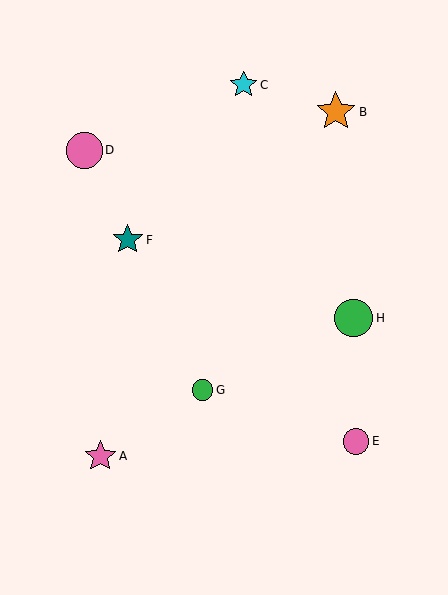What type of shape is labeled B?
Shape B is an orange star.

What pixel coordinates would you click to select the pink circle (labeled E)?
Click at (356, 441) to select the pink circle E.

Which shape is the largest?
The orange star (labeled B) is the largest.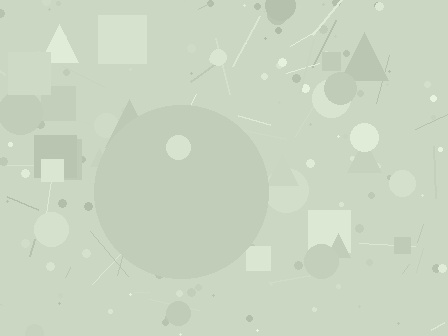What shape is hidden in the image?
A circle is hidden in the image.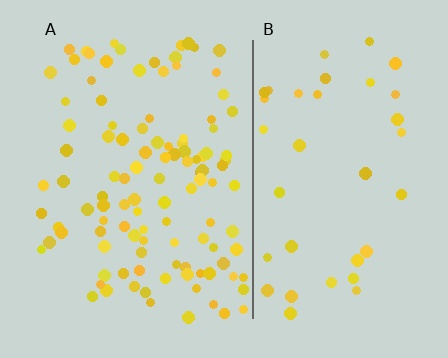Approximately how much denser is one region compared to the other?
Approximately 2.9× — region A over region B.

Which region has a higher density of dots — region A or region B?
A (the left).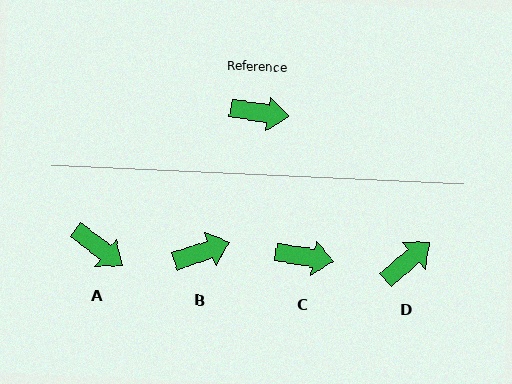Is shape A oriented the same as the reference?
No, it is off by about 29 degrees.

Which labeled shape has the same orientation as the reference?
C.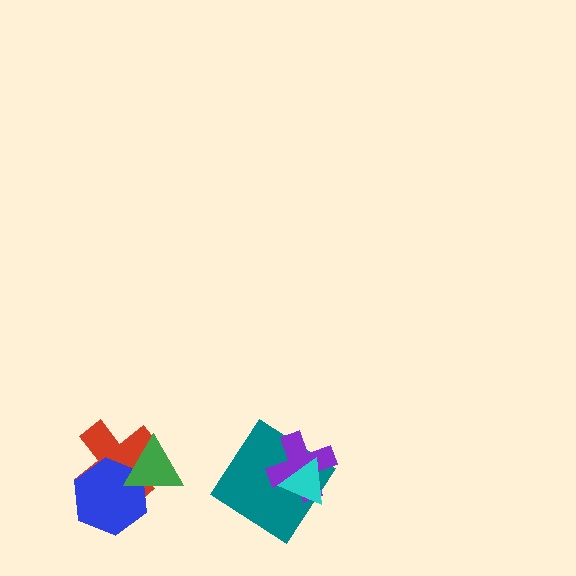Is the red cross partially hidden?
Yes, it is partially covered by another shape.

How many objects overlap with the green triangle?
2 objects overlap with the green triangle.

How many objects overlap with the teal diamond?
2 objects overlap with the teal diamond.